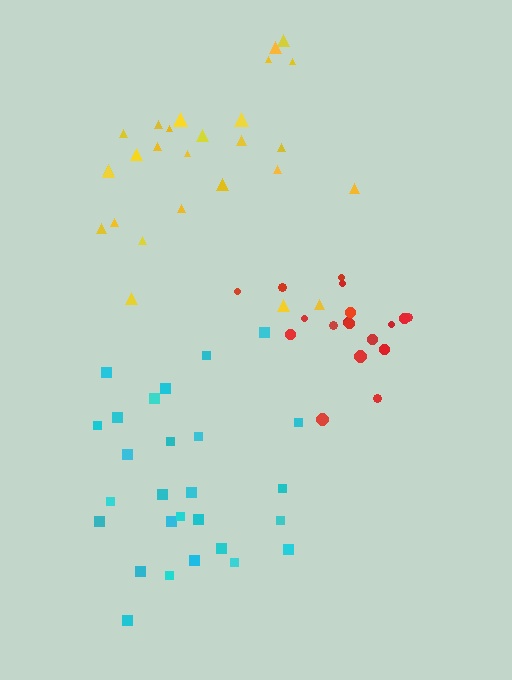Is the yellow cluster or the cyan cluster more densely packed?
Yellow.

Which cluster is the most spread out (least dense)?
Cyan.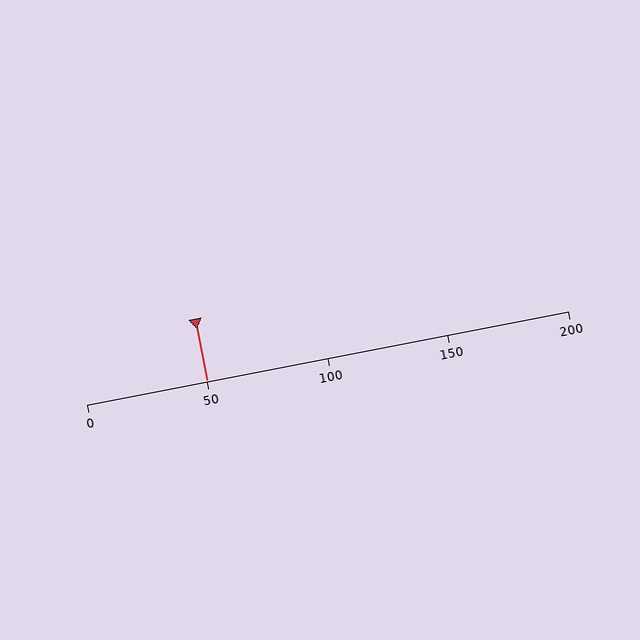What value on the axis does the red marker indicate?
The marker indicates approximately 50.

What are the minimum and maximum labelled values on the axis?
The axis runs from 0 to 200.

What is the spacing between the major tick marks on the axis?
The major ticks are spaced 50 apart.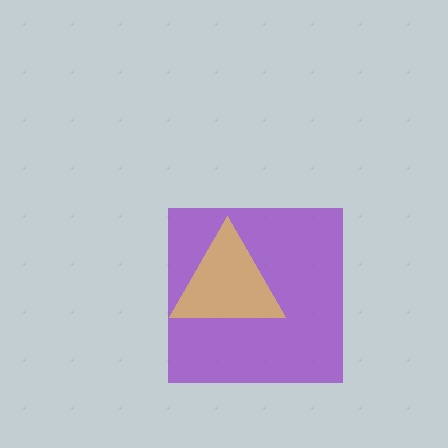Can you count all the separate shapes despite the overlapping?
Yes, there are 2 separate shapes.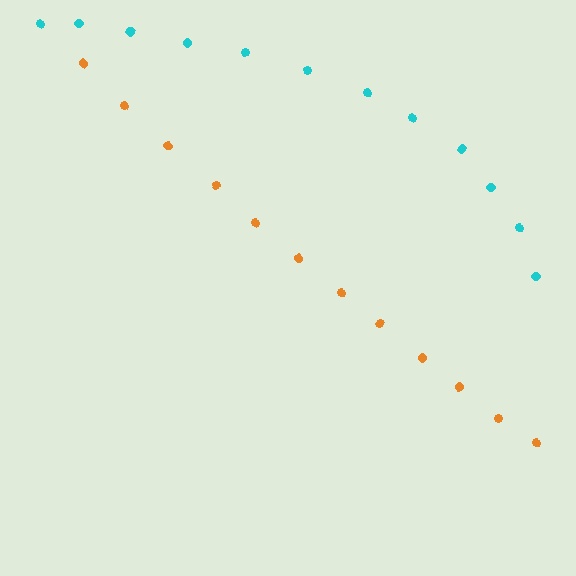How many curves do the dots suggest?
There are 2 distinct paths.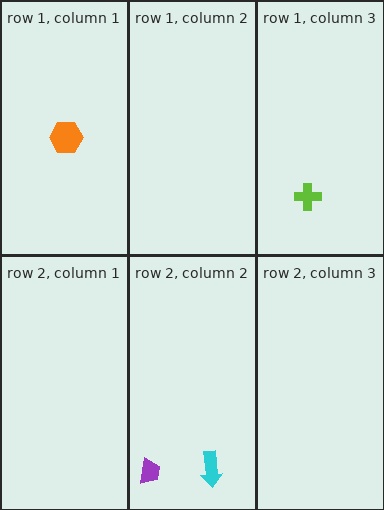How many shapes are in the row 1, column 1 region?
1.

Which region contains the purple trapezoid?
The row 2, column 2 region.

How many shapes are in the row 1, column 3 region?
1.